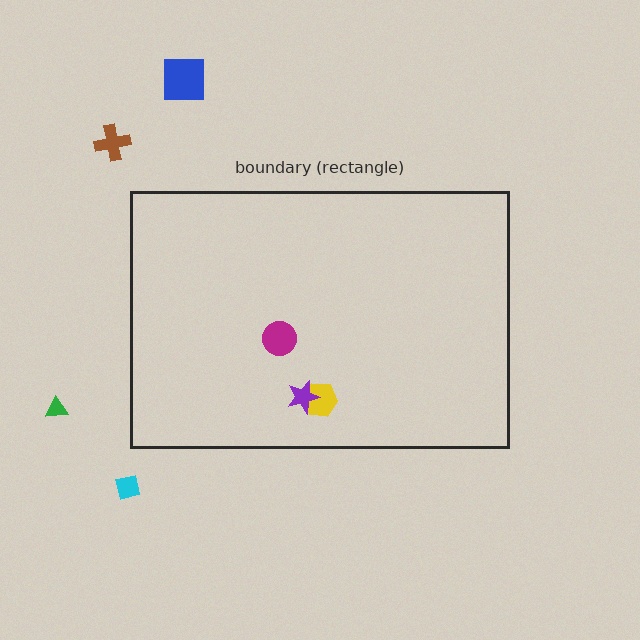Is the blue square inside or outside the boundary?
Outside.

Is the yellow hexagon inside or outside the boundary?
Inside.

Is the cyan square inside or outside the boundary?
Outside.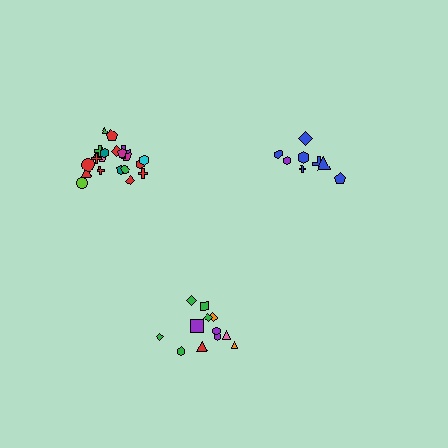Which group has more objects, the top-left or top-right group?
The top-left group.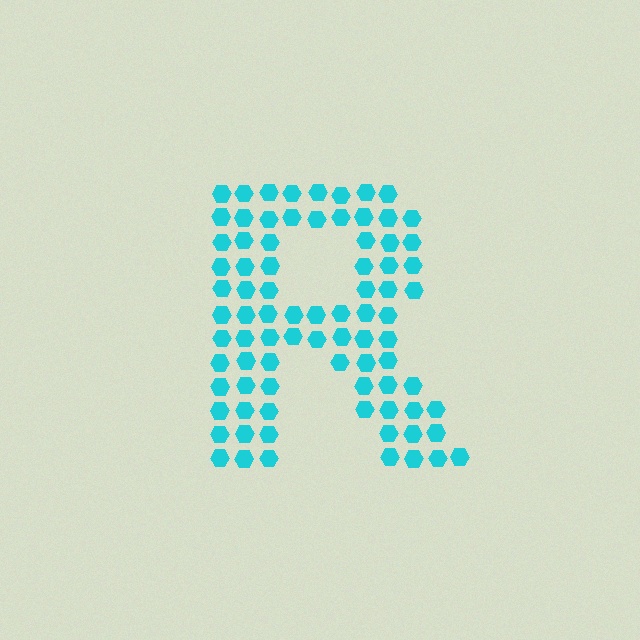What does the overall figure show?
The overall figure shows the letter R.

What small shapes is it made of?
It is made of small hexagons.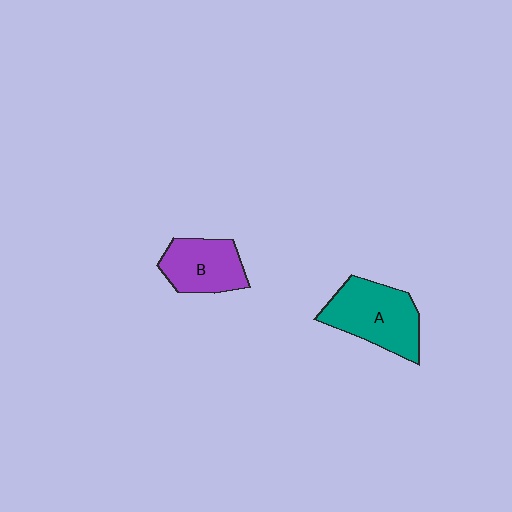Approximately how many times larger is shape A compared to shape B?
Approximately 1.3 times.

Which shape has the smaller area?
Shape B (purple).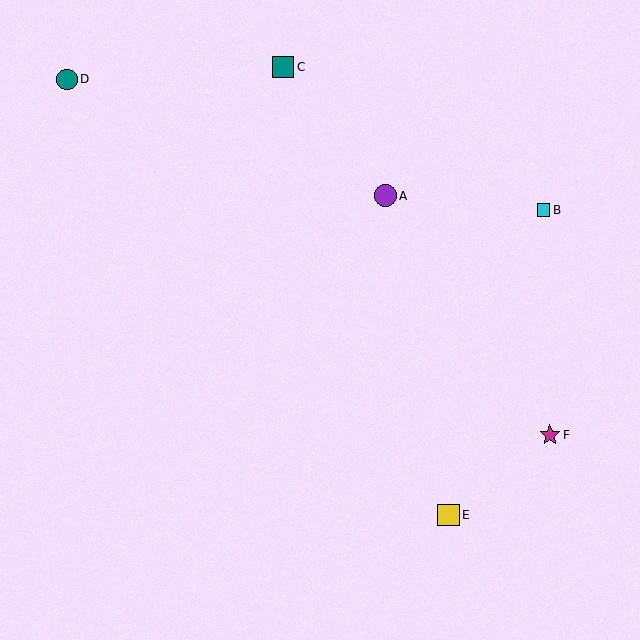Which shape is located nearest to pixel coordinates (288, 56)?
The teal square (labeled C) at (283, 67) is nearest to that location.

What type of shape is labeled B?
Shape B is a cyan square.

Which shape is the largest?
The purple circle (labeled A) is the largest.